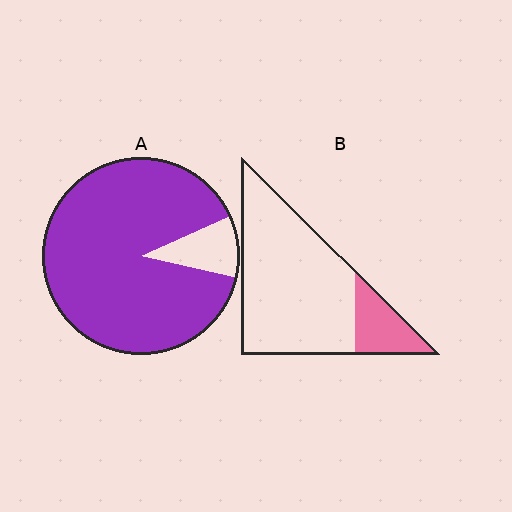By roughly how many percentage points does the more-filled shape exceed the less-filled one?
By roughly 70 percentage points (A over B).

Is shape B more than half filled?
No.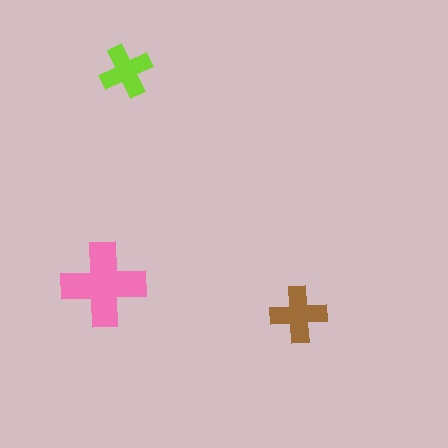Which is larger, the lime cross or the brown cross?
The brown one.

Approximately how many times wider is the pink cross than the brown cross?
About 1.5 times wider.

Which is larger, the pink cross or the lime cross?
The pink one.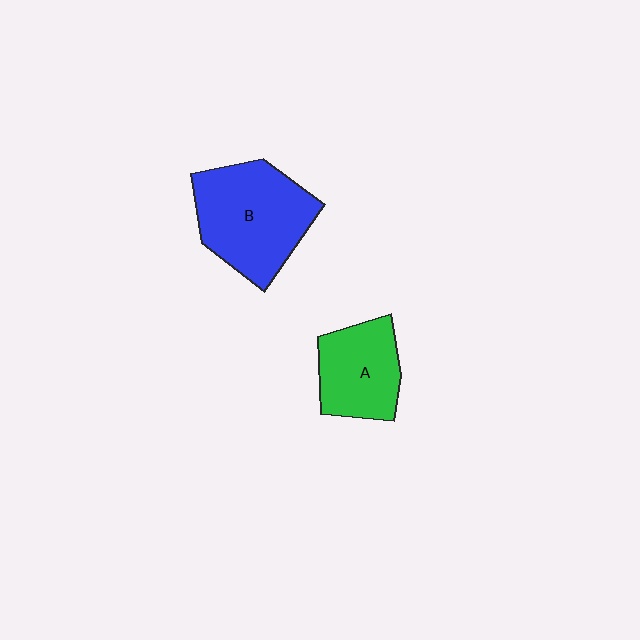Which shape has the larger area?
Shape B (blue).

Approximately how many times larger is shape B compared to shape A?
Approximately 1.5 times.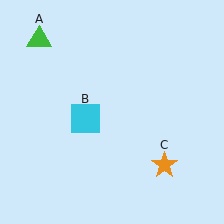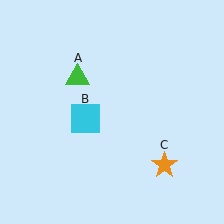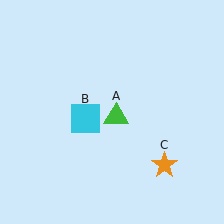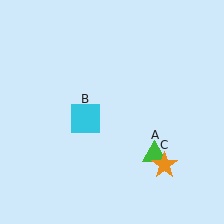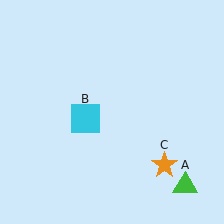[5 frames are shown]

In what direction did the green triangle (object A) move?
The green triangle (object A) moved down and to the right.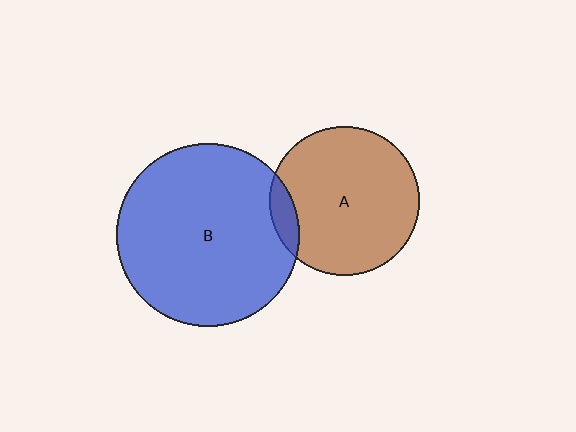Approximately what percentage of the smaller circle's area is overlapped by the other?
Approximately 10%.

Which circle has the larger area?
Circle B (blue).